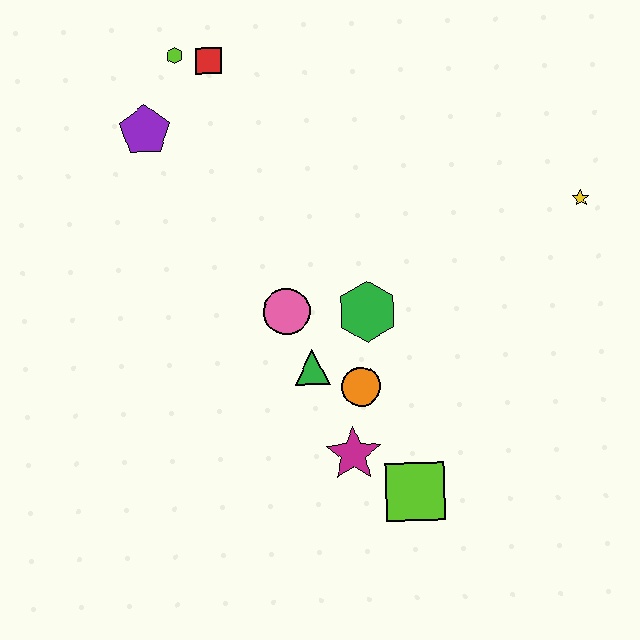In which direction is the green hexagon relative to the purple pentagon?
The green hexagon is to the right of the purple pentagon.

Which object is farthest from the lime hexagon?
The lime square is farthest from the lime hexagon.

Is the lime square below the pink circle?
Yes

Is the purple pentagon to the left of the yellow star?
Yes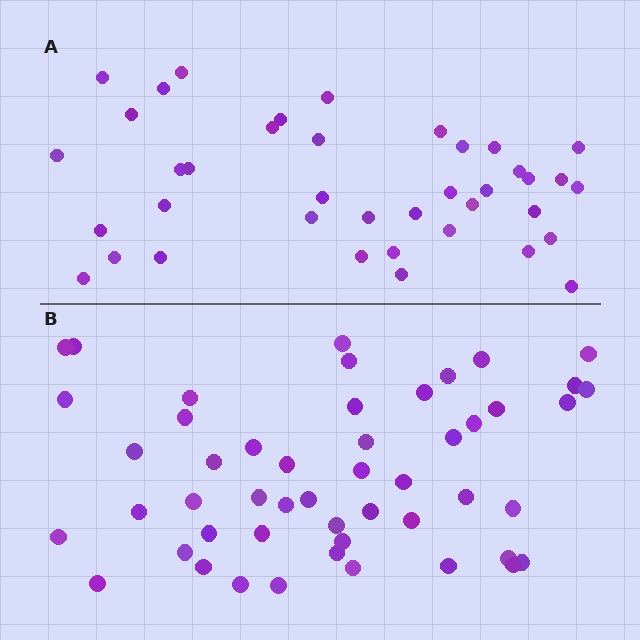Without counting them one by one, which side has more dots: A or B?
Region B (the bottom region) has more dots.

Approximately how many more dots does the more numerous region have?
Region B has roughly 12 or so more dots than region A.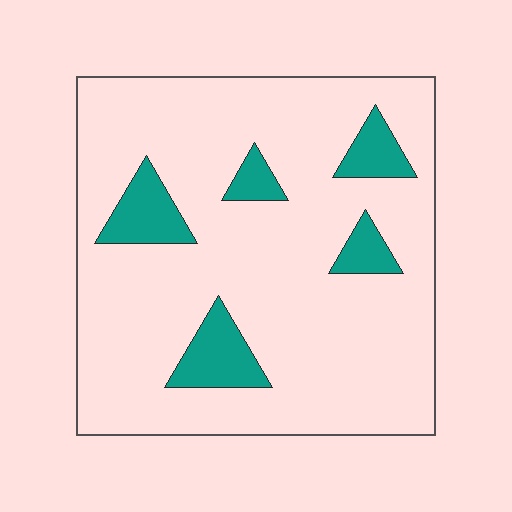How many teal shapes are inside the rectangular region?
5.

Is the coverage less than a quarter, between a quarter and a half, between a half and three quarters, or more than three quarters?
Less than a quarter.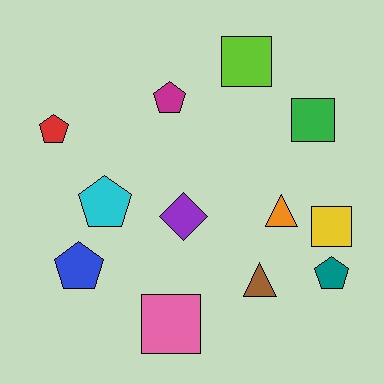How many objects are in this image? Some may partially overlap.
There are 12 objects.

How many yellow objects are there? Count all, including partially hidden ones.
There is 1 yellow object.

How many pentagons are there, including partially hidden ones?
There are 5 pentagons.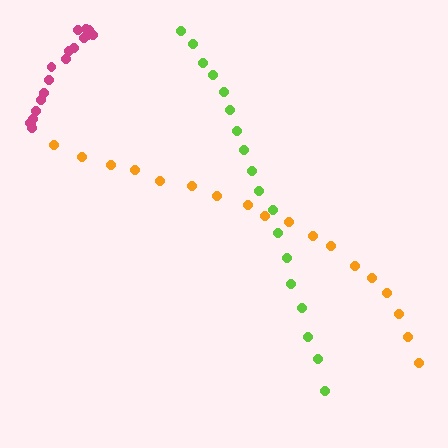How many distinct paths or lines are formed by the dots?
There are 3 distinct paths.